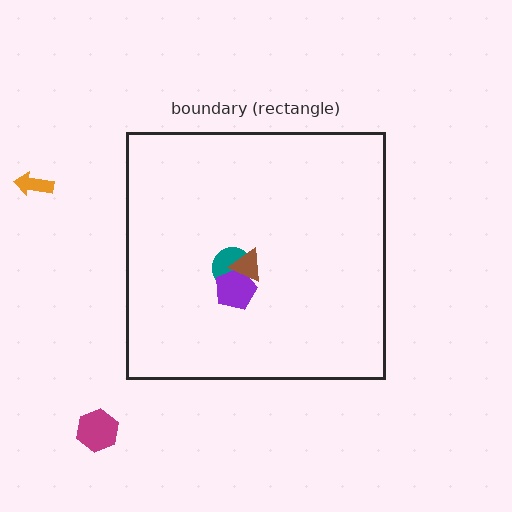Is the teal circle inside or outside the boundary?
Inside.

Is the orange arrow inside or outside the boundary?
Outside.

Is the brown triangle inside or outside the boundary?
Inside.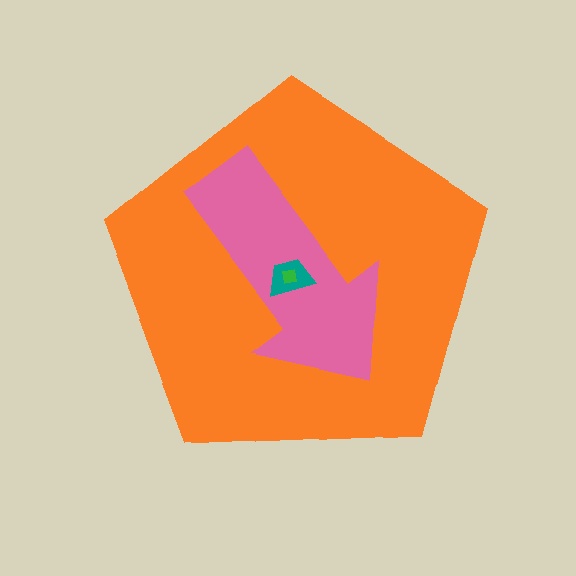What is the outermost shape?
The orange pentagon.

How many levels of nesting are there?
4.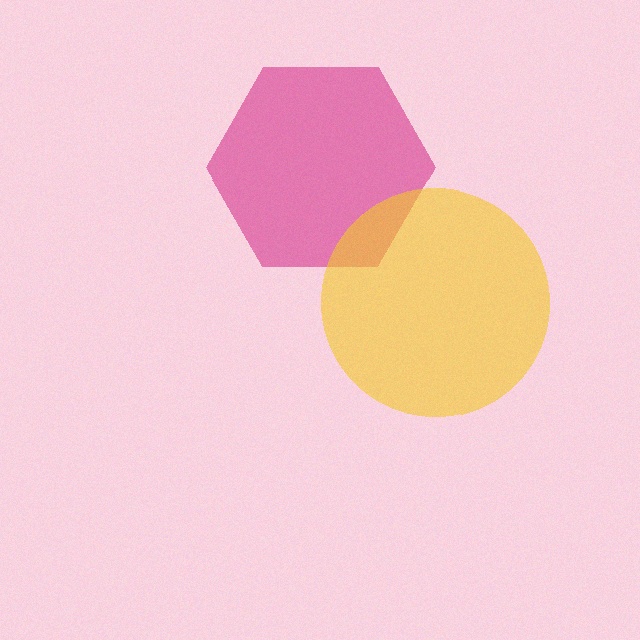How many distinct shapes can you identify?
There are 2 distinct shapes: a magenta hexagon, a yellow circle.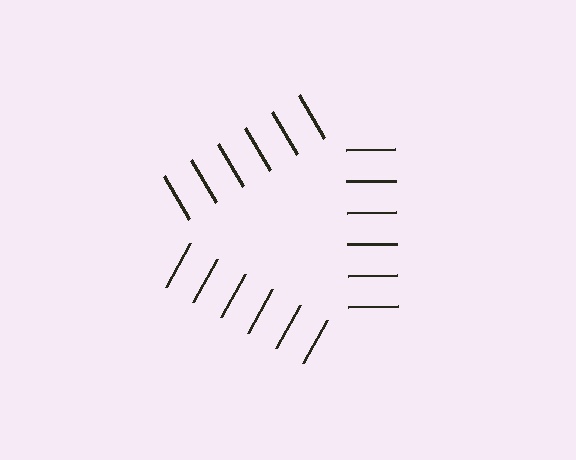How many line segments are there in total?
18 — 6 along each of the 3 edges.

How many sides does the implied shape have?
3 sides — the line-ends trace a triangle.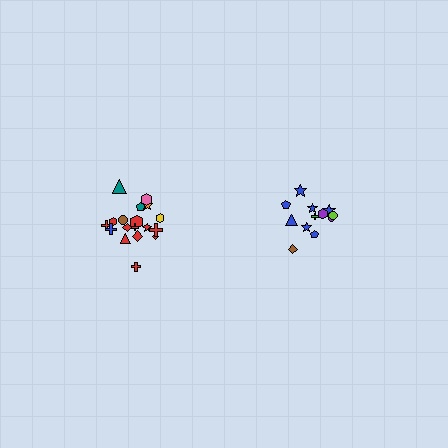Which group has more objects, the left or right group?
The left group.